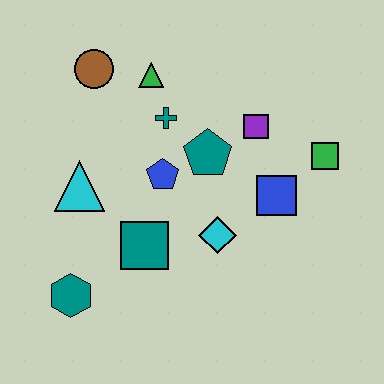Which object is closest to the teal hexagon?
The teal square is closest to the teal hexagon.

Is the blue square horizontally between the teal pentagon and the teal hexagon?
No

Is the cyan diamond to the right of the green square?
No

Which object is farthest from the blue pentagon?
The green square is farthest from the blue pentagon.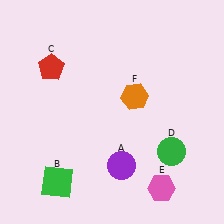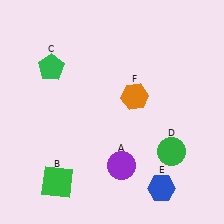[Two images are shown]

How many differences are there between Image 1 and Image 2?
There are 2 differences between the two images.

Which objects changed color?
C changed from red to green. E changed from pink to blue.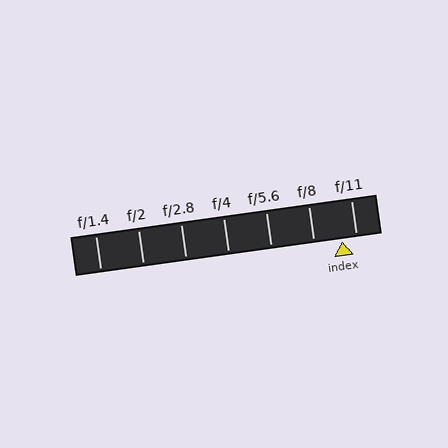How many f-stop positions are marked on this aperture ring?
There are 7 f-stop positions marked.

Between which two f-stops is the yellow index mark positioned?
The index mark is between f/8 and f/11.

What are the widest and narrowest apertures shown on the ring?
The widest aperture shown is f/1.4 and the narrowest is f/11.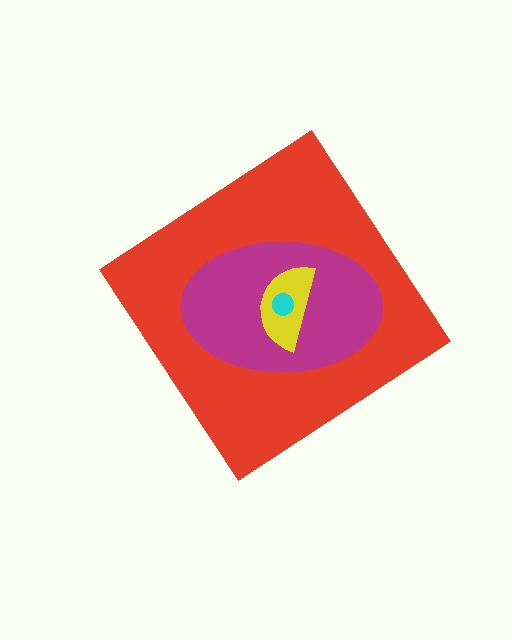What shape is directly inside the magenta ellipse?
The yellow semicircle.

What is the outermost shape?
The red diamond.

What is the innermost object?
The cyan circle.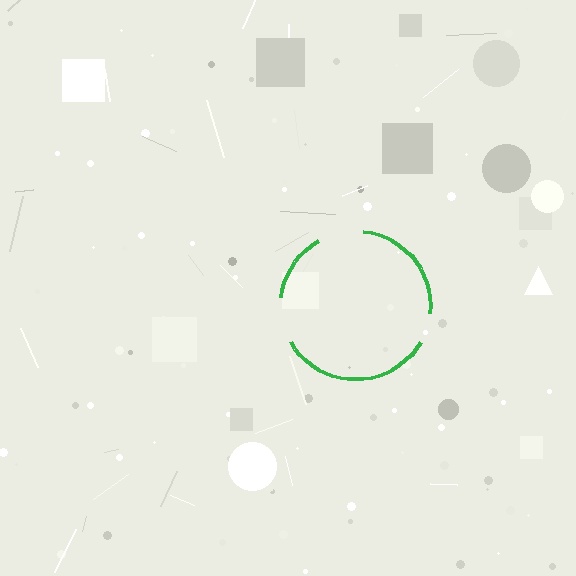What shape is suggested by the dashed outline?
The dashed outline suggests a circle.